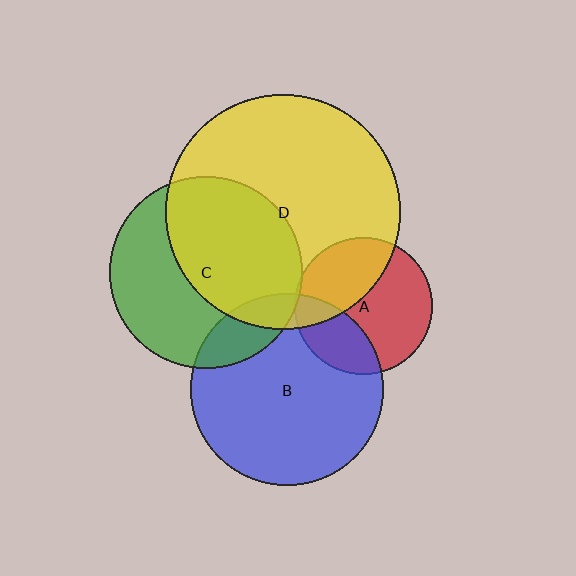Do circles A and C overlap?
Yes.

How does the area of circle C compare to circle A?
Approximately 2.0 times.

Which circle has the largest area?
Circle D (yellow).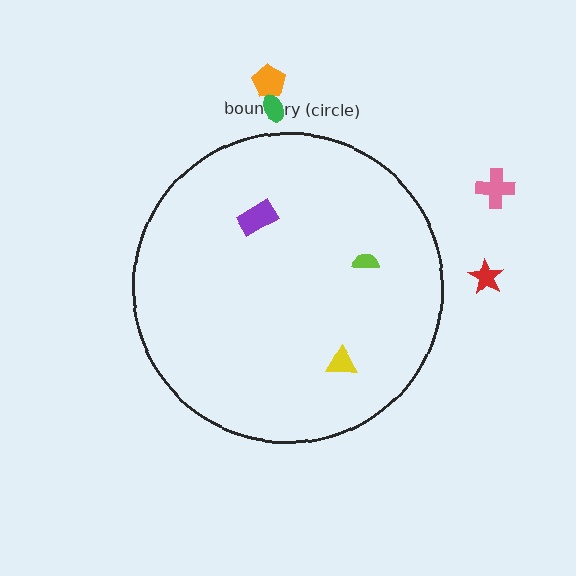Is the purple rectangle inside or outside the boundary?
Inside.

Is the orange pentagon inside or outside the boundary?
Outside.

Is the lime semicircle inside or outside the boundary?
Inside.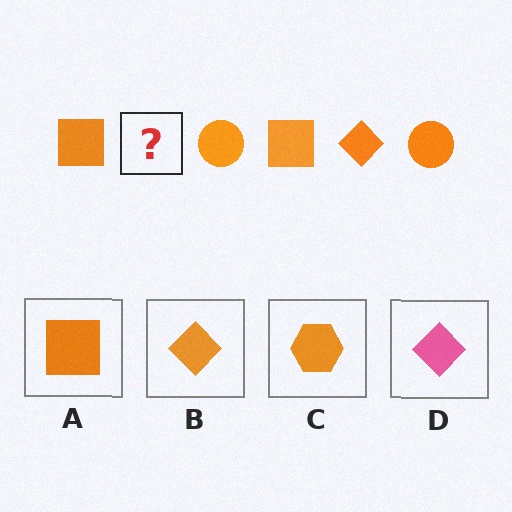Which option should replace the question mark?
Option B.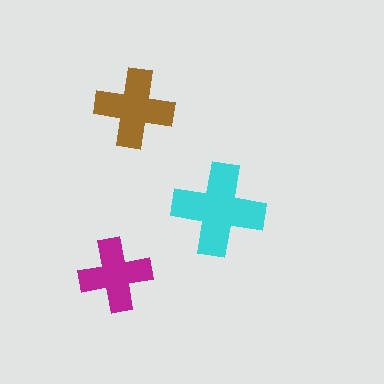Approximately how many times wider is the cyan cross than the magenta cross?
About 1.5 times wider.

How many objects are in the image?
There are 3 objects in the image.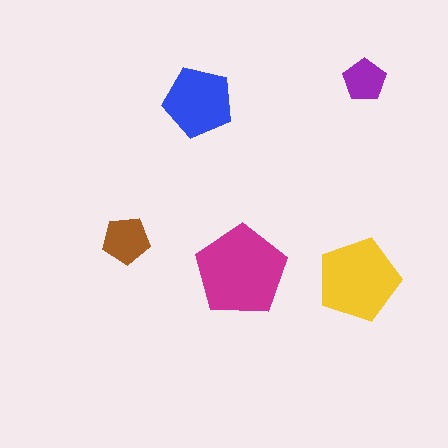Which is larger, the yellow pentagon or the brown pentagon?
The yellow one.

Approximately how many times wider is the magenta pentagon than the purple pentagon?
About 2 times wider.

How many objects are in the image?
There are 5 objects in the image.